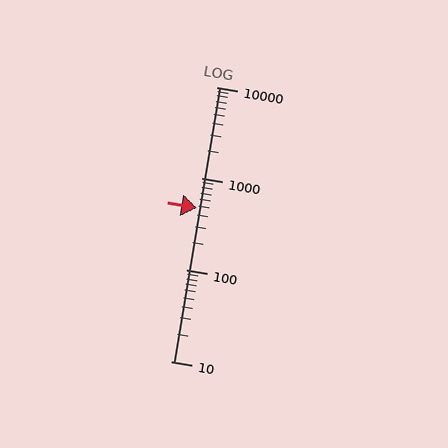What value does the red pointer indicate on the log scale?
The pointer indicates approximately 480.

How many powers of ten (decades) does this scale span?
The scale spans 3 decades, from 10 to 10000.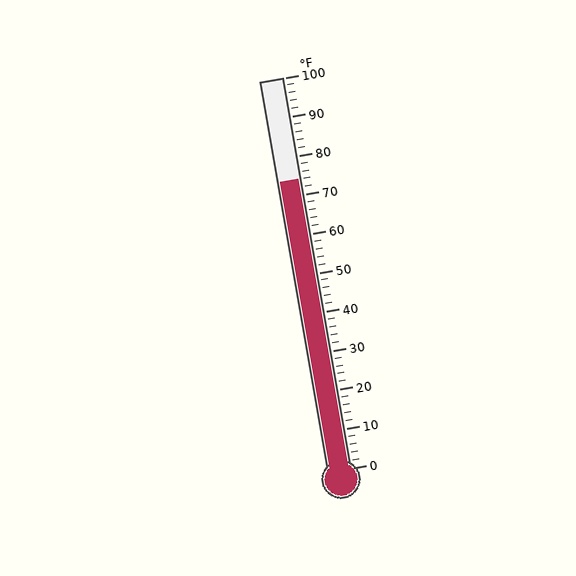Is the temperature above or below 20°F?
The temperature is above 20°F.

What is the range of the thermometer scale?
The thermometer scale ranges from 0°F to 100°F.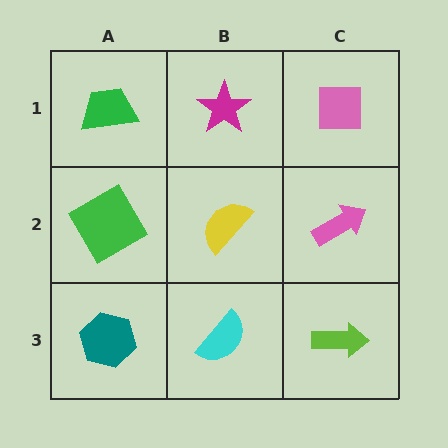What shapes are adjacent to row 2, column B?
A magenta star (row 1, column B), a cyan semicircle (row 3, column B), a green diamond (row 2, column A), a pink arrow (row 2, column C).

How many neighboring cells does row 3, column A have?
2.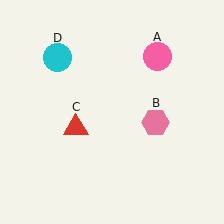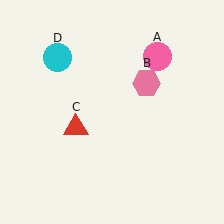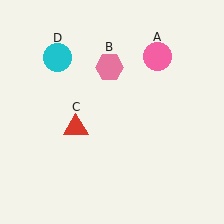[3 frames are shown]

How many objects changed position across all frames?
1 object changed position: pink hexagon (object B).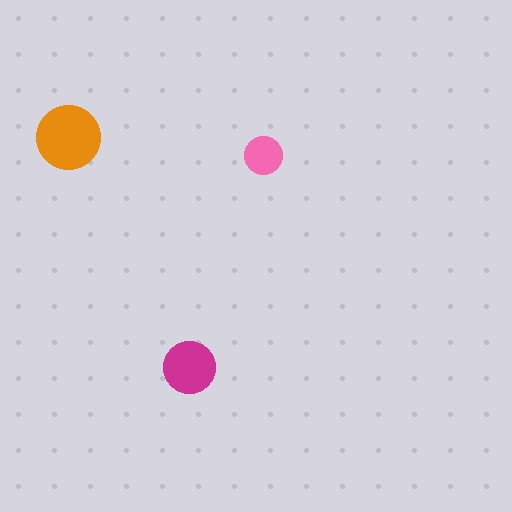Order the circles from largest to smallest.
the orange one, the magenta one, the pink one.